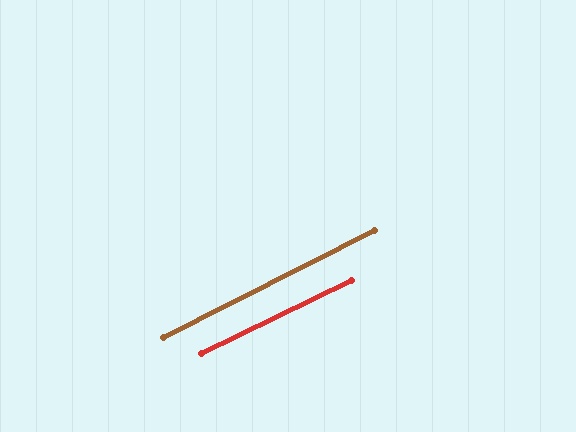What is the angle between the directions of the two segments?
Approximately 1 degree.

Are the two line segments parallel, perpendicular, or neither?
Parallel — their directions differ by only 0.9°.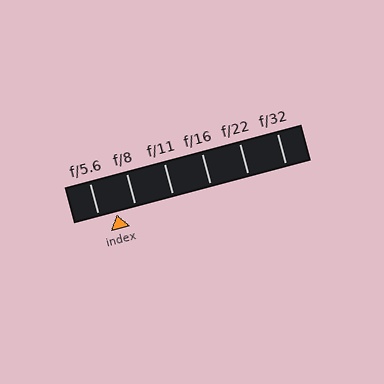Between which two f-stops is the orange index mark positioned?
The index mark is between f/5.6 and f/8.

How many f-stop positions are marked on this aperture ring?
There are 6 f-stop positions marked.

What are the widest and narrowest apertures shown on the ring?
The widest aperture shown is f/5.6 and the narrowest is f/32.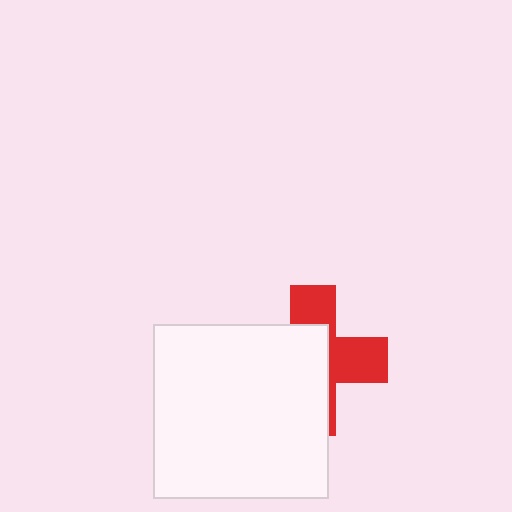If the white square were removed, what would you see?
You would see the complete red cross.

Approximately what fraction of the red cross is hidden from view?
Roughly 59% of the red cross is hidden behind the white square.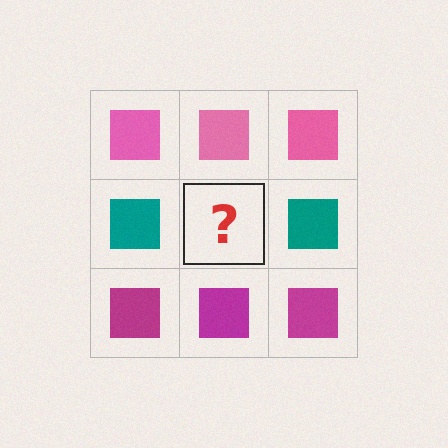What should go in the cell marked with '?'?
The missing cell should contain a teal square.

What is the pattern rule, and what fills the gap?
The rule is that each row has a consistent color. The gap should be filled with a teal square.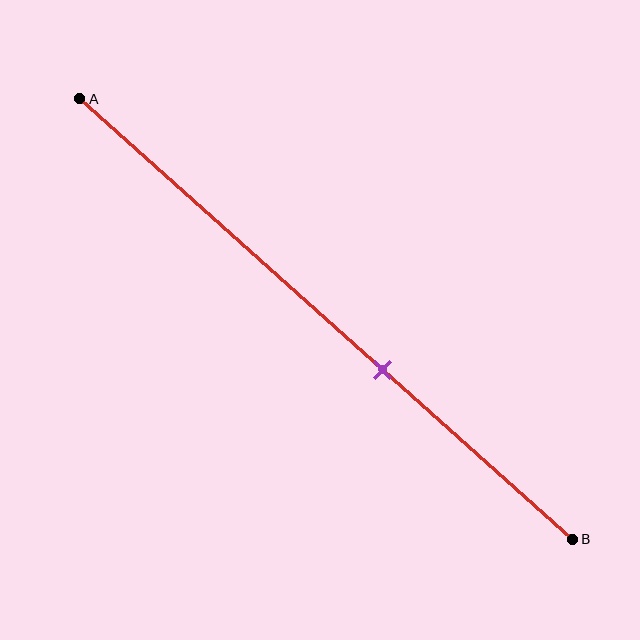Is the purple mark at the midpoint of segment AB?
No, the mark is at about 60% from A, not at the 50% midpoint.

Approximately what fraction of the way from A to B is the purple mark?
The purple mark is approximately 60% of the way from A to B.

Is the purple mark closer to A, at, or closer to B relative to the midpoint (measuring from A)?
The purple mark is closer to point B than the midpoint of segment AB.